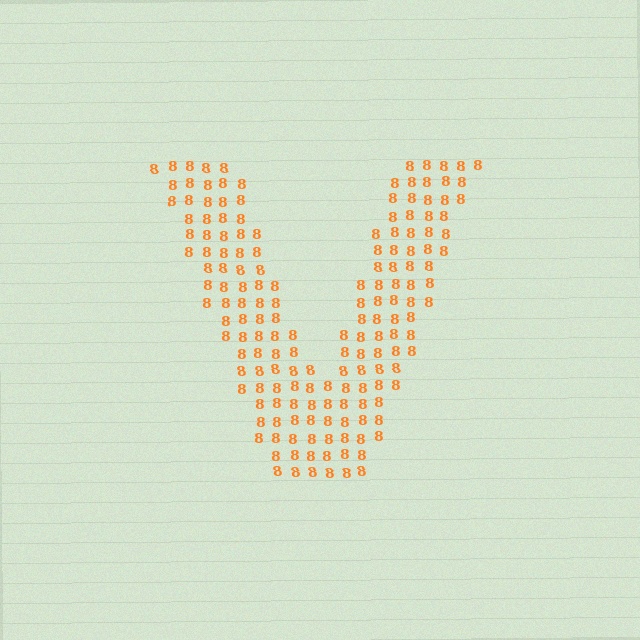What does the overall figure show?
The overall figure shows the letter V.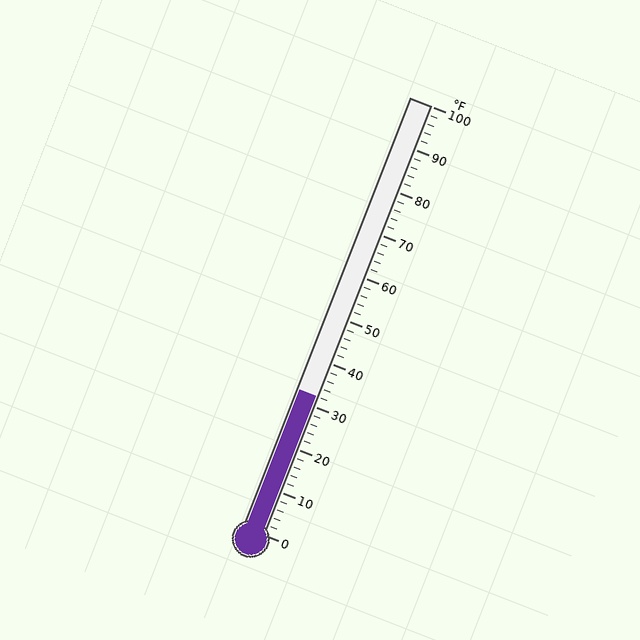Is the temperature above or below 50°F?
The temperature is below 50°F.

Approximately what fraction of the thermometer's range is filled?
The thermometer is filled to approximately 30% of its range.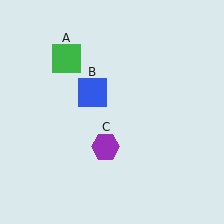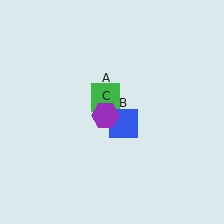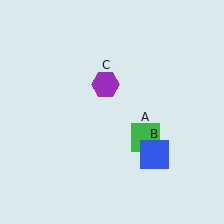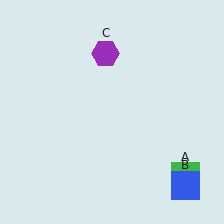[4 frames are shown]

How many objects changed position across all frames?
3 objects changed position: green square (object A), blue square (object B), purple hexagon (object C).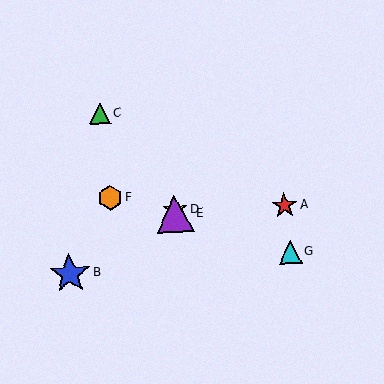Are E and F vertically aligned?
No, E is at x≈175 and F is at x≈110.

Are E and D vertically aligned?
Yes, both are at x≈175.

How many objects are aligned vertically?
2 objects (D, E) are aligned vertically.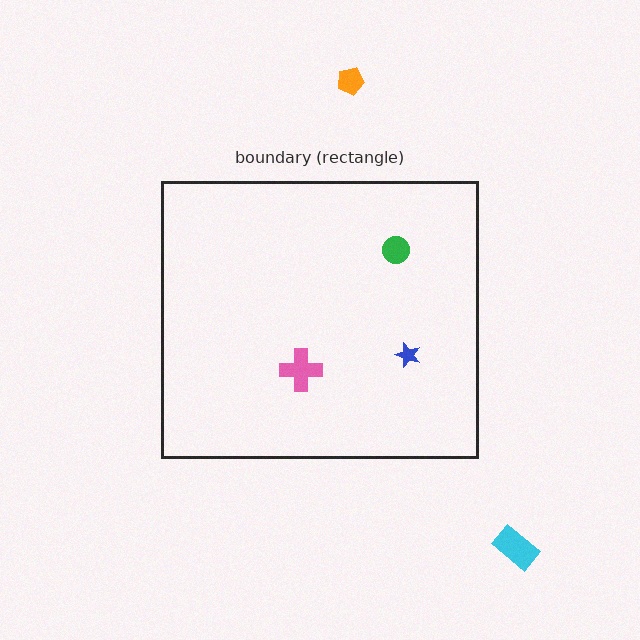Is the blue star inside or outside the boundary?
Inside.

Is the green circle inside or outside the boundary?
Inside.